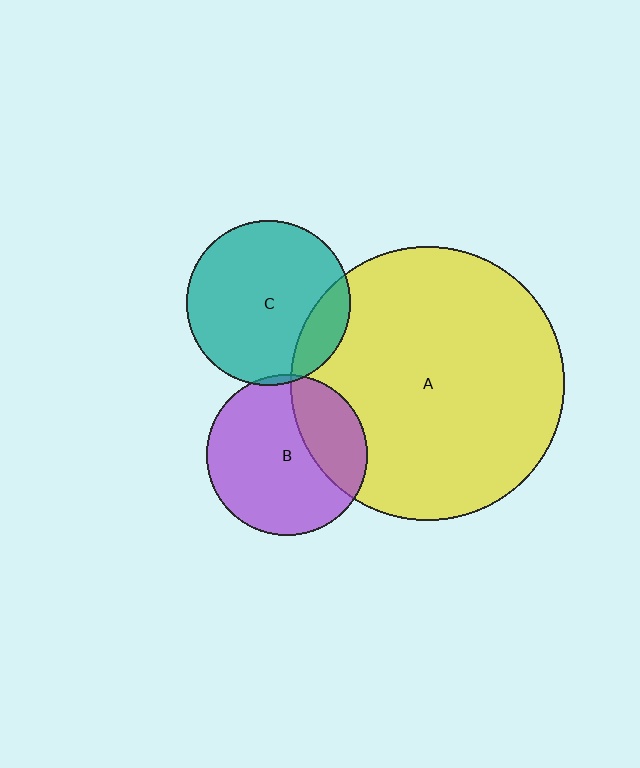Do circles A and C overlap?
Yes.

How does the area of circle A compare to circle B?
Approximately 2.9 times.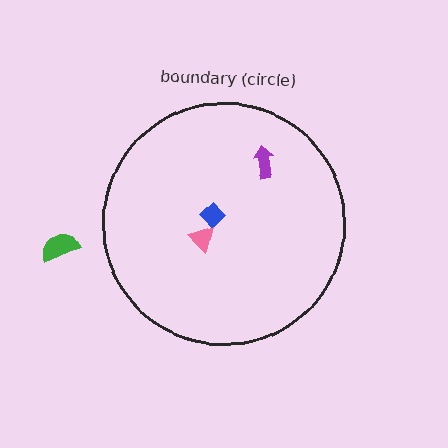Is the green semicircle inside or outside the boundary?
Outside.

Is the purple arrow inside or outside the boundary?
Inside.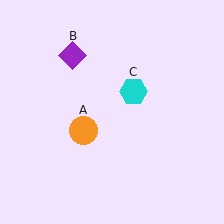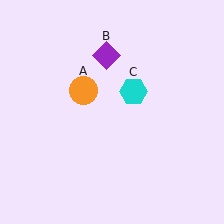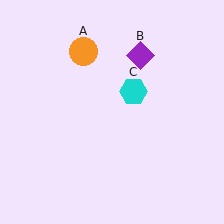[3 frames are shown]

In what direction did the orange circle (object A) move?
The orange circle (object A) moved up.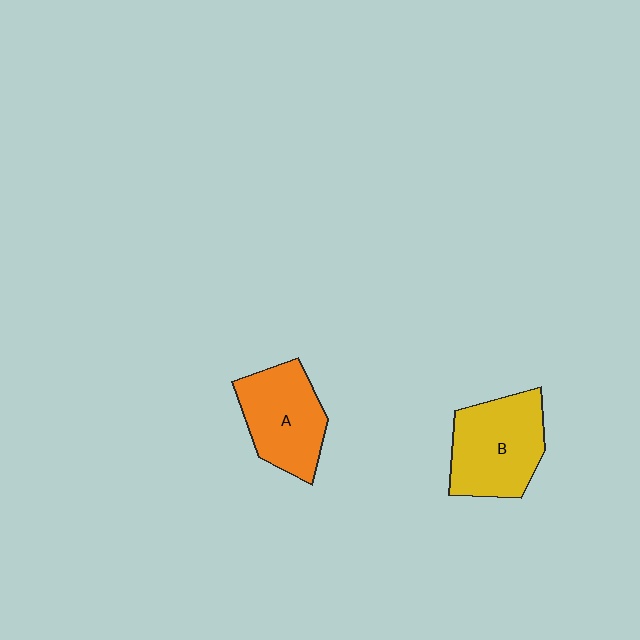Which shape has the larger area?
Shape B (yellow).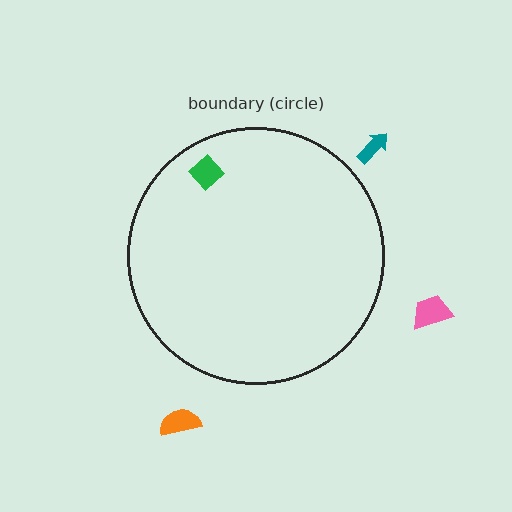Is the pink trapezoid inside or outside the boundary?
Outside.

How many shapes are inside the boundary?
1 inside, 3 outside.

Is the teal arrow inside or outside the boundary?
Outside.